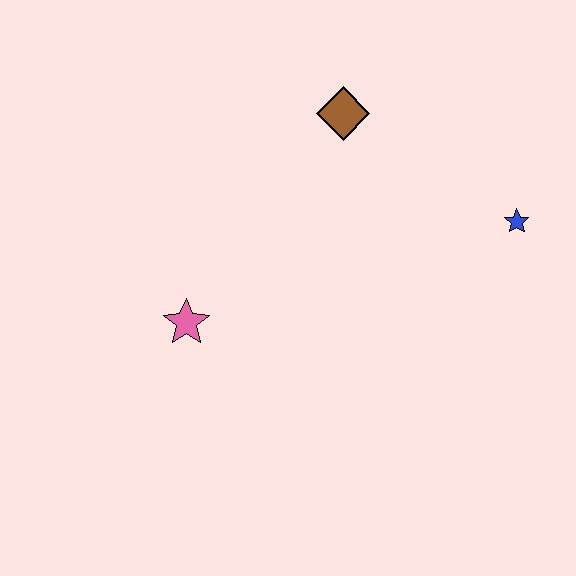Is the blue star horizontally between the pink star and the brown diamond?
No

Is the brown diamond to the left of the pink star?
No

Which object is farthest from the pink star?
The blue star is farthest from the pink star.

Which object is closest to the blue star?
The brown diamond is closest to the blue star.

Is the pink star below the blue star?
Yes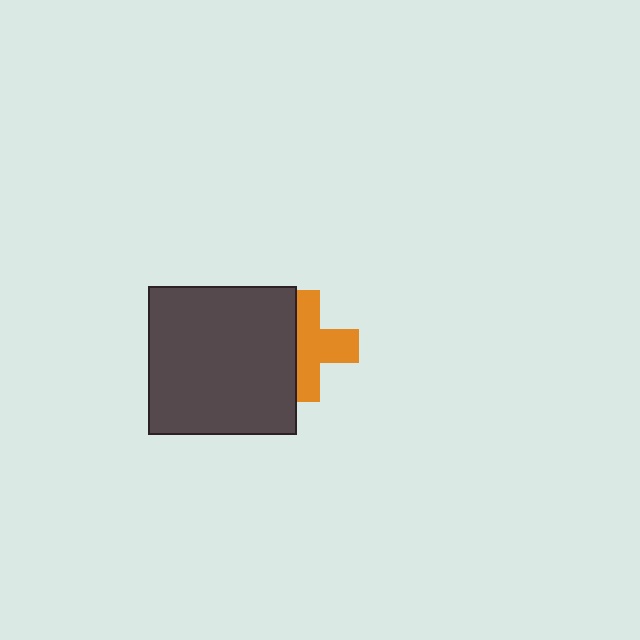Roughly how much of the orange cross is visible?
About half of it is visible (roughly 59%).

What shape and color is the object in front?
The object in front is a dark gray square.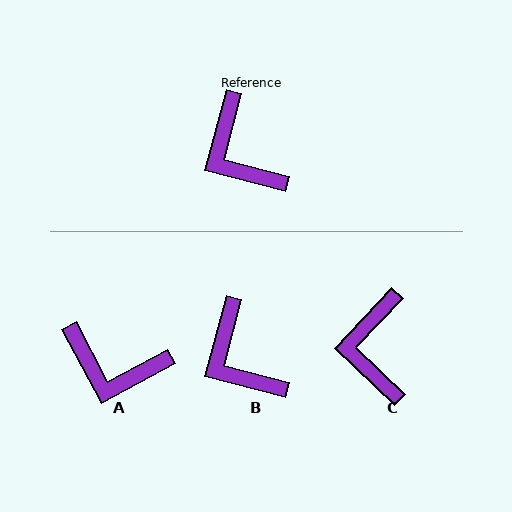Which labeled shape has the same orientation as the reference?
B.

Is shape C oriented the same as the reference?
No, it is off by about 29 degrees.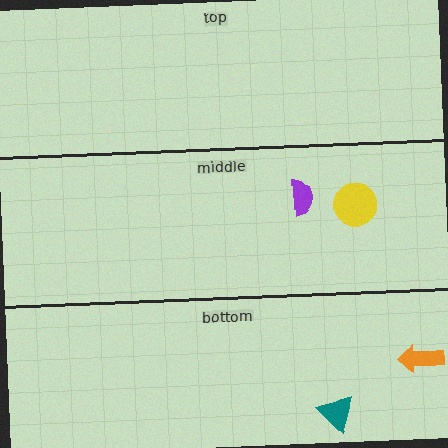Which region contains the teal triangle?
The bottom region.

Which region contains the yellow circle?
The middle region.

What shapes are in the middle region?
The purple semicircle, the yellow circle.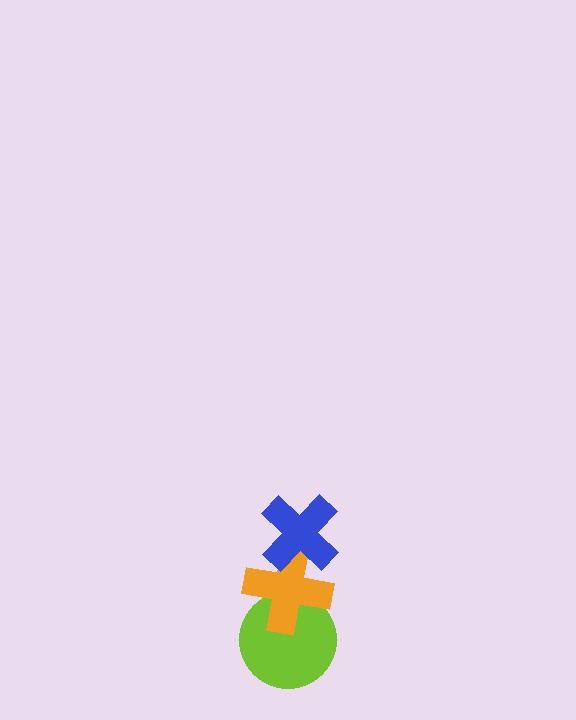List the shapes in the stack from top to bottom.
From top to bottom: the blue cross, the orange cross, the lime circle.